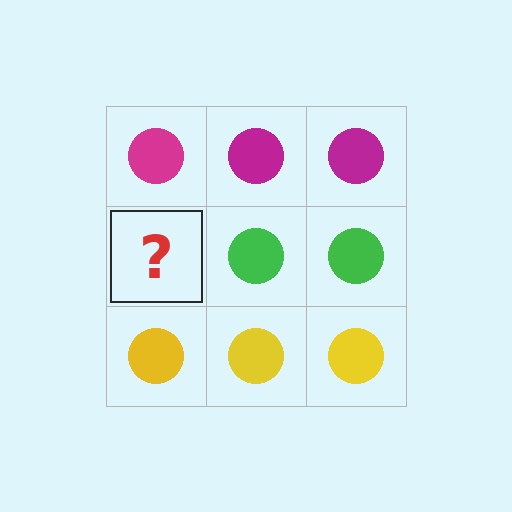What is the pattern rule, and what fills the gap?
The rule is that each row has a consistent color. The gap should be filled with a green circle.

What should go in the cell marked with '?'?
The missing cell should contain a green circle.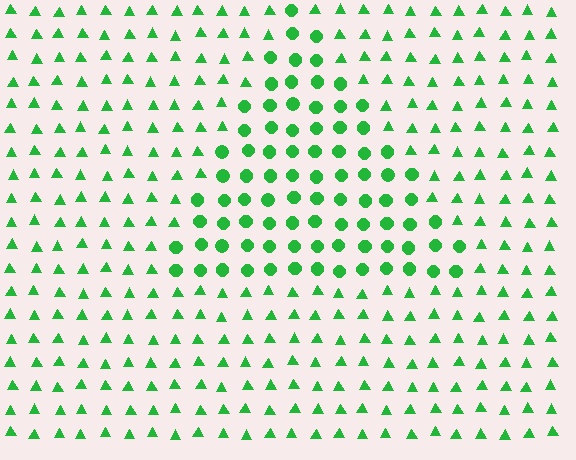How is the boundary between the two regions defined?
The boundary is defined by a change in element shape: circles inside vs. triangles outside. All elements share the same color and spacing.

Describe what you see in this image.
The image is filled with small green elements arranged in a uniform grid. A triangle-shaped region contains circles, while the surrounding area contains triangles. The boundary is defined purely by the change in element shape.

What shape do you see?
I see a triangle.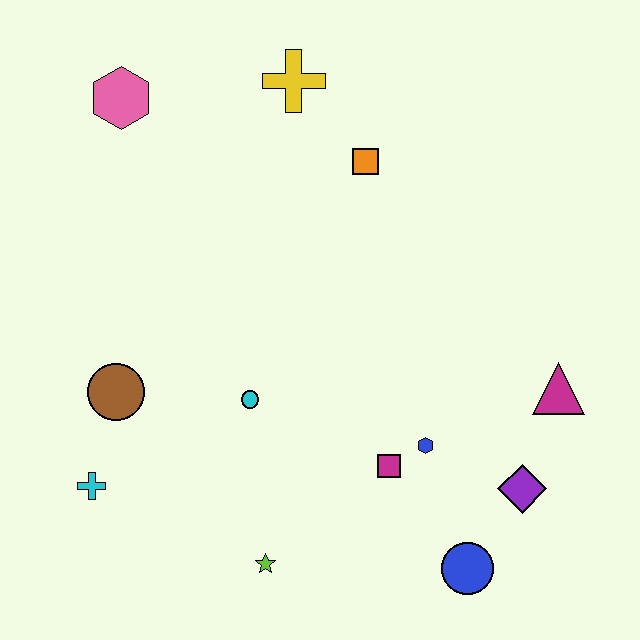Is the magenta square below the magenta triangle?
Yes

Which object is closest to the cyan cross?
The brown circle is closest to the cyan cross.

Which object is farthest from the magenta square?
The pink hexagon is farthest from the magenta square.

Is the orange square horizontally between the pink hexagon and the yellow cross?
No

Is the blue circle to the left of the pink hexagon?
No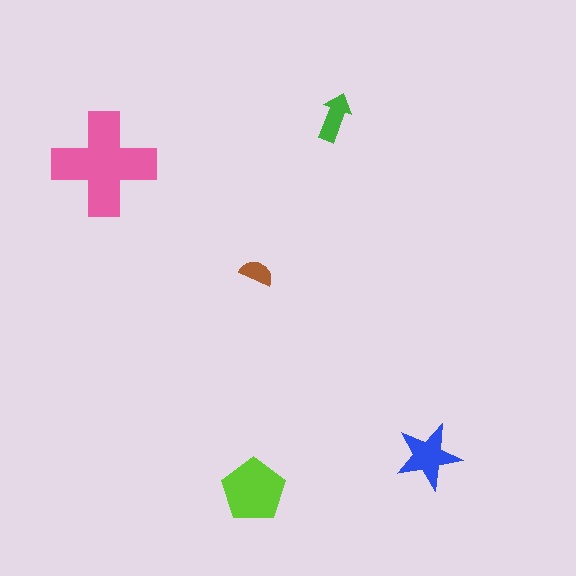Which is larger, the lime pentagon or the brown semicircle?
The lime pentagon.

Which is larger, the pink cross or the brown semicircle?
The pink cross.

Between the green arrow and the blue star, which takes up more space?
The blue star.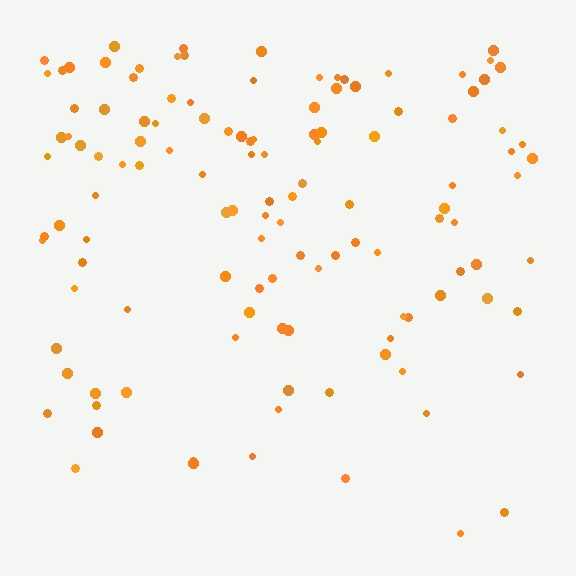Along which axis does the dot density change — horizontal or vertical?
Vertical.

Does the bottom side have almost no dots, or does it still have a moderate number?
Still a moderate number, just noticeably fewer than the top.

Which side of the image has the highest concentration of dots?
The top.